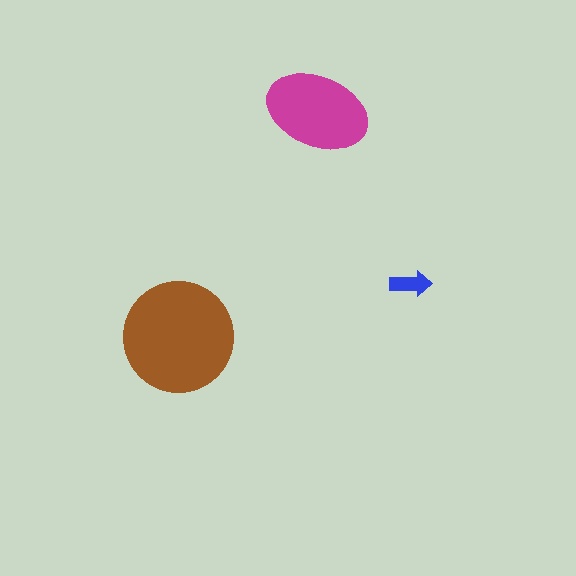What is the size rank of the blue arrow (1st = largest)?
3rd.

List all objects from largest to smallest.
The brown circle, the magenta ellipse, the blue arrow.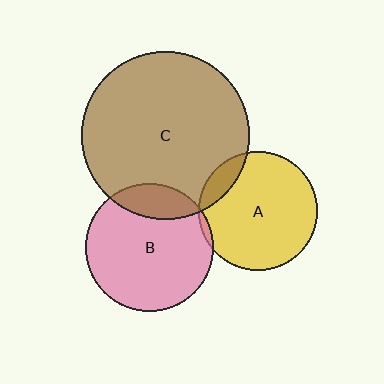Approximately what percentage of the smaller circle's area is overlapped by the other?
Approximately 5%.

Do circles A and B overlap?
Yes.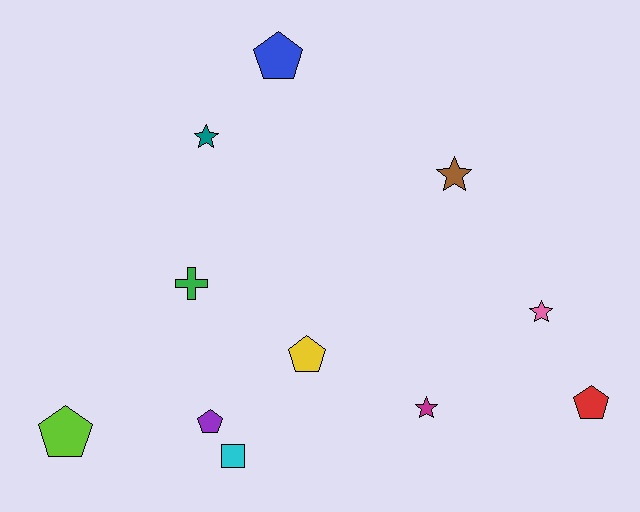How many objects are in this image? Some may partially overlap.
There are 11 objects.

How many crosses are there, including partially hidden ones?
There is 1 cross.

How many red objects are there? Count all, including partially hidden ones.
There is 1 red object.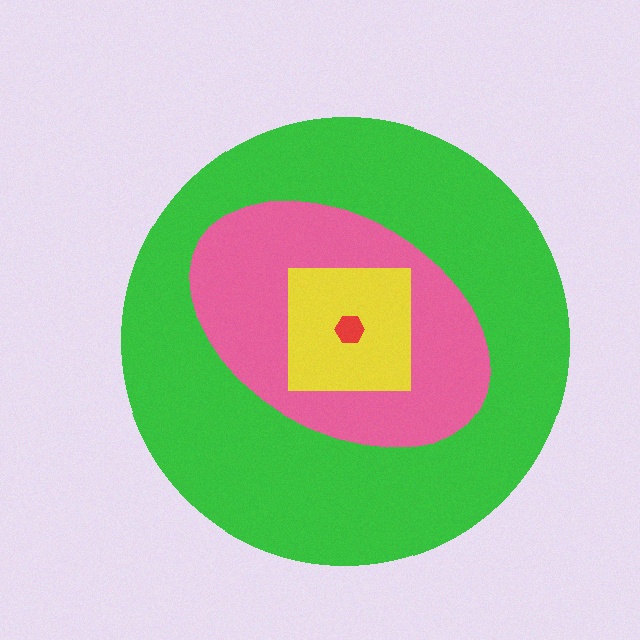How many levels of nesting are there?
4.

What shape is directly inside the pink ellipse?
The yellow square.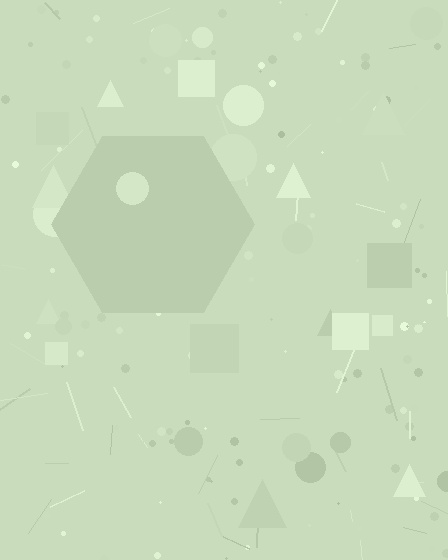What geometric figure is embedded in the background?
A hexagon is embedded in the background.